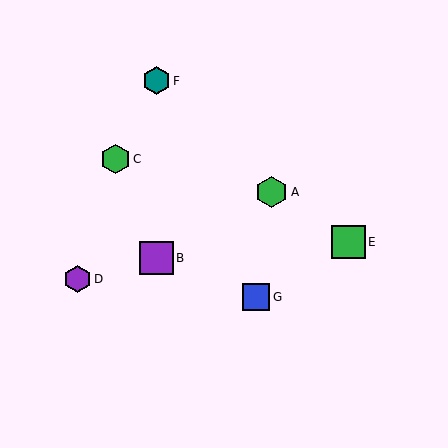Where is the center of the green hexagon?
The center of the green hexagon is at (115, 159).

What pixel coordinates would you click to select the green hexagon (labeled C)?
Click at (115, 159) to select the green hexagon C.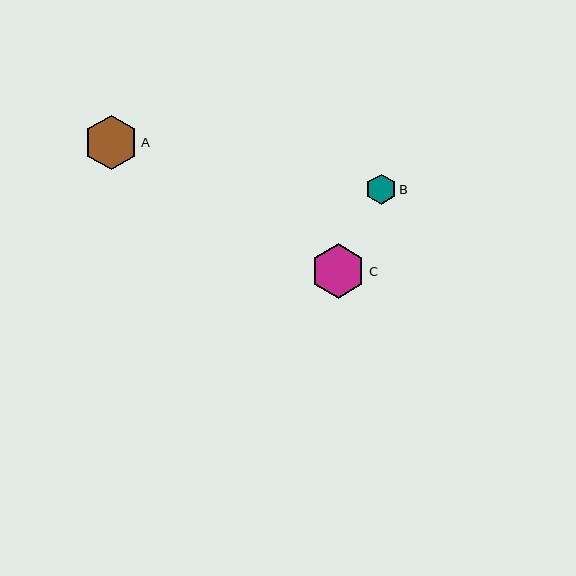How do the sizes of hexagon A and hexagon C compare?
Hexagon A and hexagon C are approximately the same size.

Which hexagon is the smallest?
Hexagon B is the smallest with a size of approximately 30 pixels.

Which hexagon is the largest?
Hexagon A is the largest with a size of approximately 55 pixels.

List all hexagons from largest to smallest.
From largest to smallest: A, C, B.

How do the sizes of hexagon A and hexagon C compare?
Hexagon A and hexagon C are approximately the same size.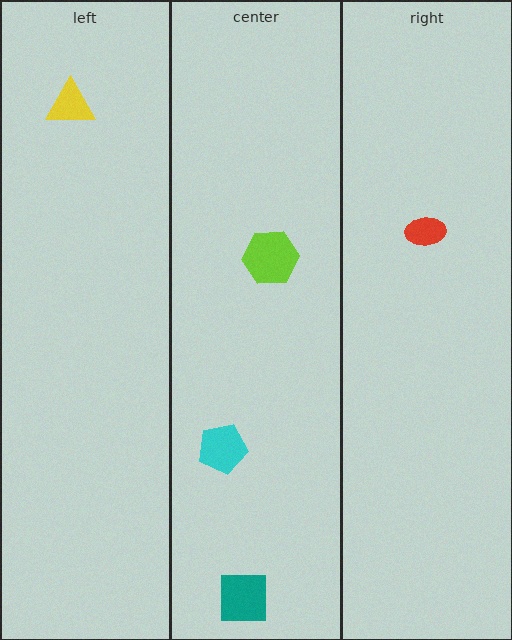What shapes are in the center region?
The cyan pentagon, the lime hexagon, the teal square.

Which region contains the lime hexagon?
The center region.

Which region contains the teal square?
The center region.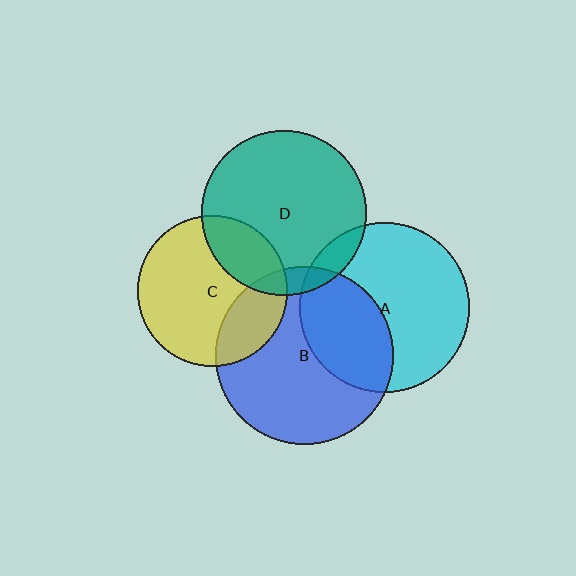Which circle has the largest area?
Circle B (blue).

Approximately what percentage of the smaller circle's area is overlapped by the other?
Approximately 10%.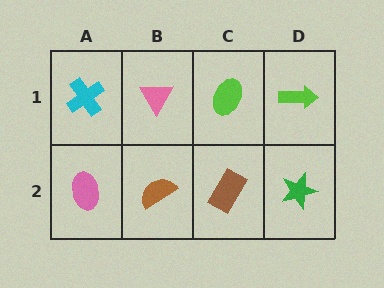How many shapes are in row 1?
4 shapes.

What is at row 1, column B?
A pink triangle.